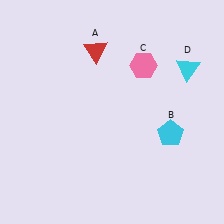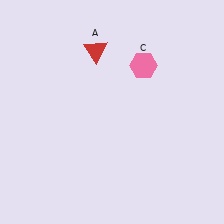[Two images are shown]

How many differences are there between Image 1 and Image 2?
There are 2 differences between the two images.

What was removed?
The cyan triangle (D), the cyan pentagon (B) were removed in Image 2.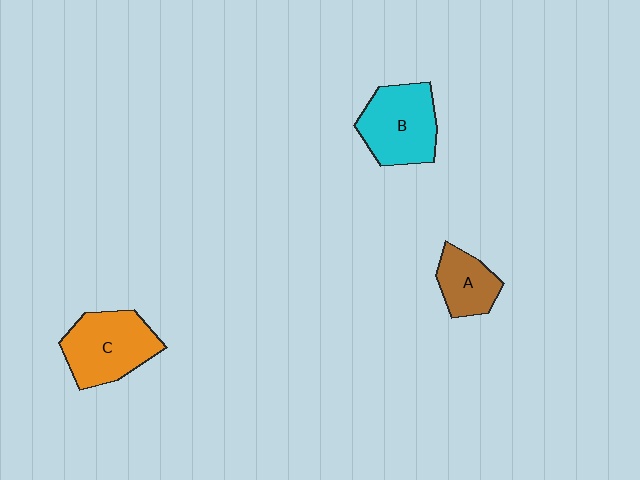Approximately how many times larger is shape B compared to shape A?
Approximately 1.7 times.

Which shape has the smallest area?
Shape A (brown).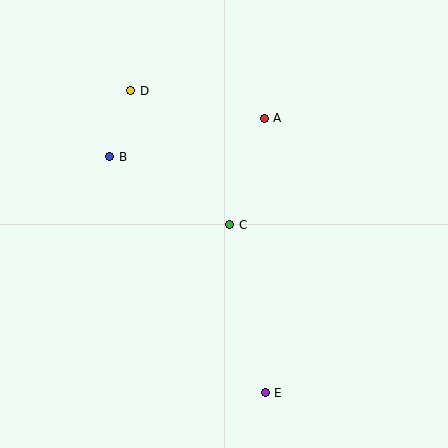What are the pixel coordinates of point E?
Point E is at (265, 393).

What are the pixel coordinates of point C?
Point C is at (230, 225).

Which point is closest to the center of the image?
Point C at (230, 225) is closest to the center.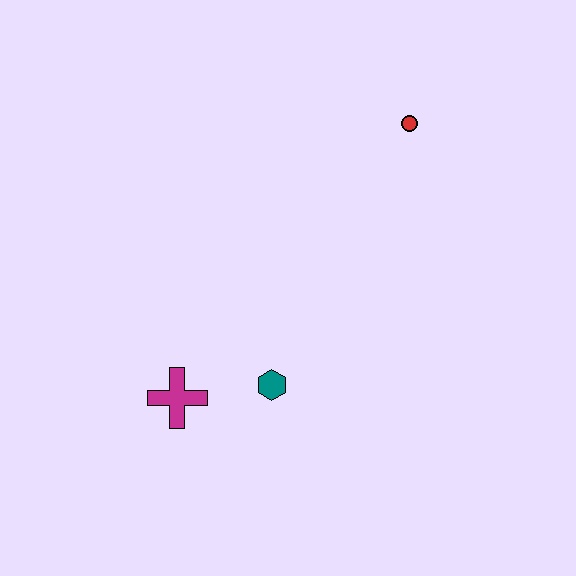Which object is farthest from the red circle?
The magenta cross is farthest from the red circle.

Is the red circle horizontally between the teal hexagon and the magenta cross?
No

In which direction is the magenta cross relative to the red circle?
The magenta cross is below the red circle.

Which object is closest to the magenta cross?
The teal hexagon is closest to the magenta cross.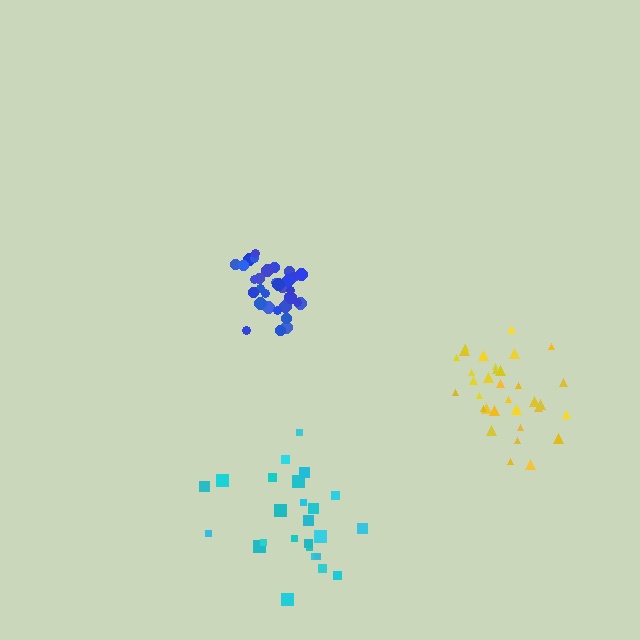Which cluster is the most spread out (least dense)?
Cyan.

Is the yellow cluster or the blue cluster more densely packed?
Blue.